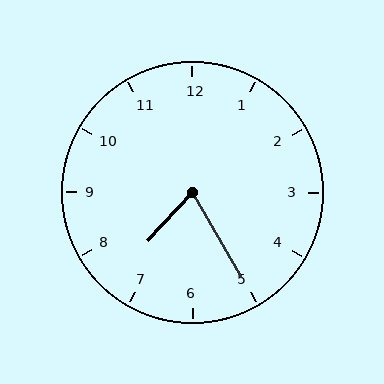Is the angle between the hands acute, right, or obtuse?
It is acute.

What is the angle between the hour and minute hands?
Approximately 72 degrees.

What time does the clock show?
7:25.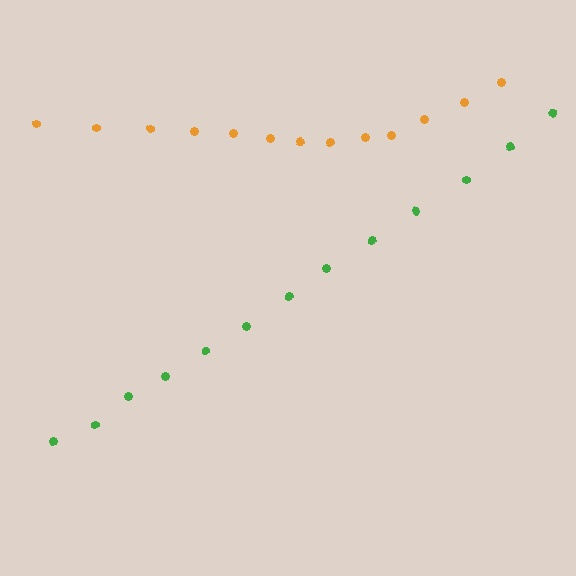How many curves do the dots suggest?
There are 2 distinct paths.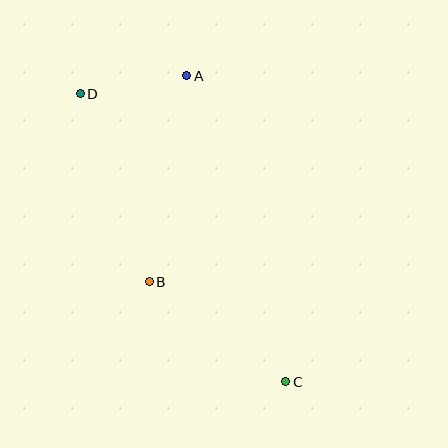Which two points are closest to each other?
Points A and D are closest to each other.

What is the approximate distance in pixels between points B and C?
The distance between B and C is approximately 169 pixels.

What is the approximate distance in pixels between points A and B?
The distance between A and B is approximately 210 pixels.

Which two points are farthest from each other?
Points C and D are farthest from each other.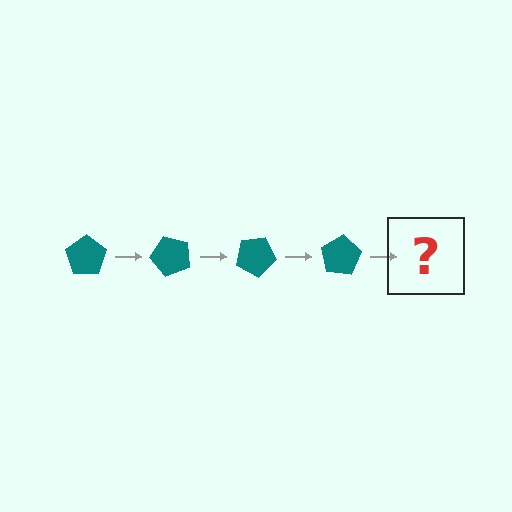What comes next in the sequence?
The next element should be a teal pentagon rotated 200 degrees.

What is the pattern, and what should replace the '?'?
The pattern is that the pentagon rotates 50 degrees each step. The '?' should be a teal pentagon rotated 200 degrees.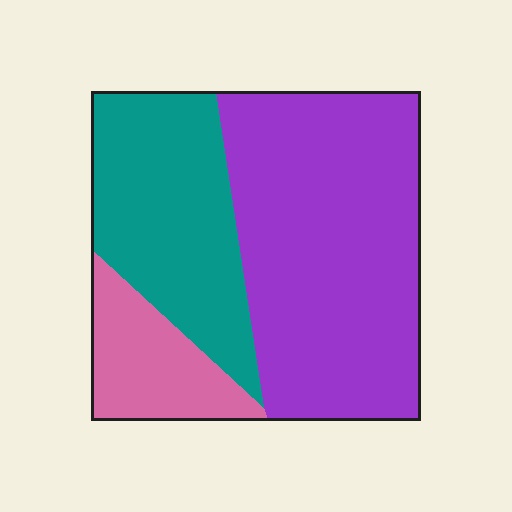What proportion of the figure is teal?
Teal covers 31% of the figure.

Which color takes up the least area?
Pink, at roughly 15%.